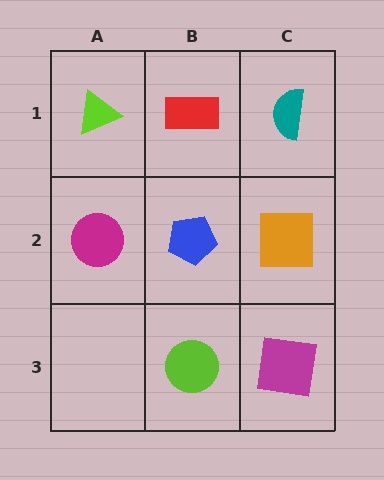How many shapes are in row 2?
3 shapes.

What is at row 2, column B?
A blue pentagon.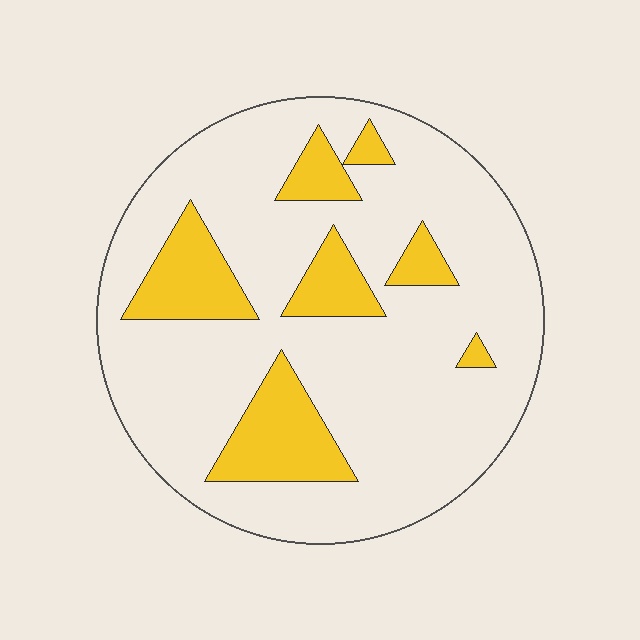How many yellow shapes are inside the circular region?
7.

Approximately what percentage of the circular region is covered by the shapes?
Approximately 20%.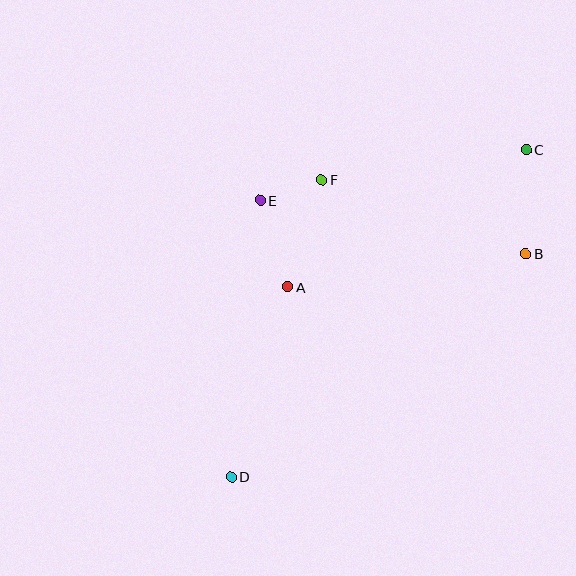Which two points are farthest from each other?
Points C and D are farthest from each other.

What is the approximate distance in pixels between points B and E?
The distance between B and E is approximately 270 pixels.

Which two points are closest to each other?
Points E and F are closest to each other.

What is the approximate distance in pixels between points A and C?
The distance between A and C is approximately 275 pixels.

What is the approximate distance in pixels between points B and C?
The distance between B and C is approximately 104 pixels.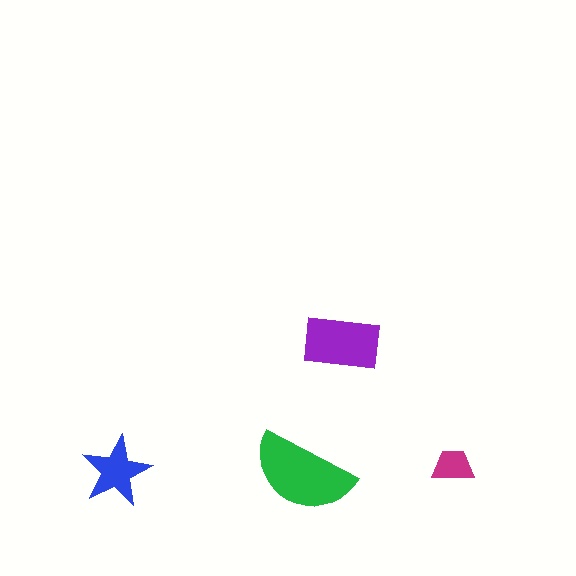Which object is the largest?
The green semicircle.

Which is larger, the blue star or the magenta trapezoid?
The blue star.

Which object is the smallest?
The magenta trapezoid.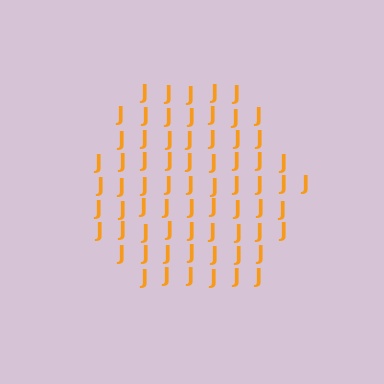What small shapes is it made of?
It is made of small letter J's.